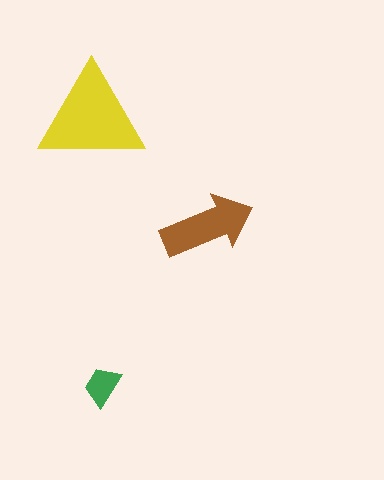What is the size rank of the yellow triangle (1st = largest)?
1st.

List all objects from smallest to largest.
The green trapezoid, the brown arrow, the yellow triangle.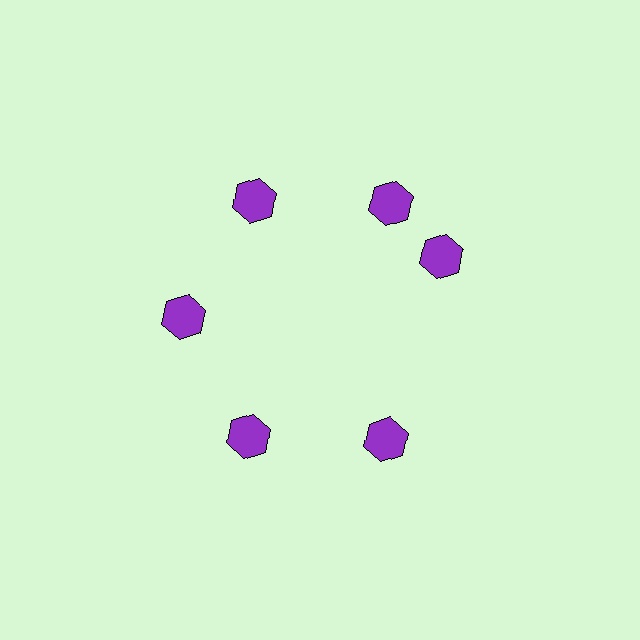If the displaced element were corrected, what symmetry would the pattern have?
It would have 6-fold rotational symmetry — the pattern would map onto itself every 60 degrees.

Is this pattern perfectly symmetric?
No. The 6 purple hexagons are arranged in a ring, but one element near the 3 o'clock position is rotated out of alignment along the ring, breaking the 6-fold rotational symmetry.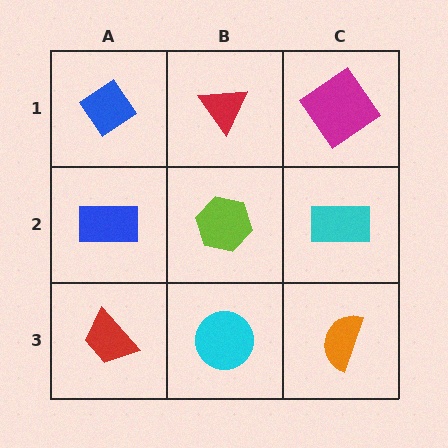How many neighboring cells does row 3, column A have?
2.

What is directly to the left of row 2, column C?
A lime hexagon.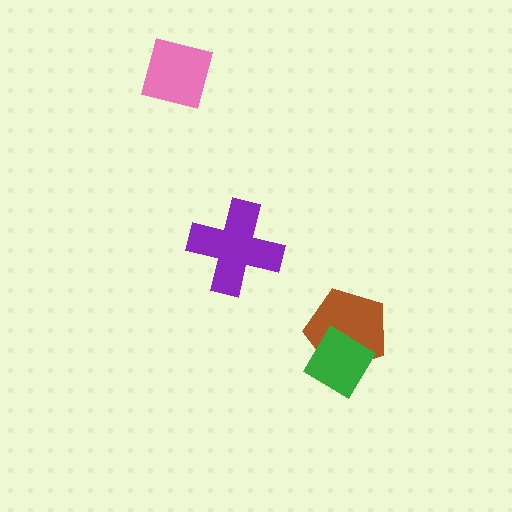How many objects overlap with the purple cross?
0 objects overlap with the purple cross.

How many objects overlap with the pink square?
0 objects overlap with the pink square.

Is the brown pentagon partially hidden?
Yes, it is partially covered by another shape.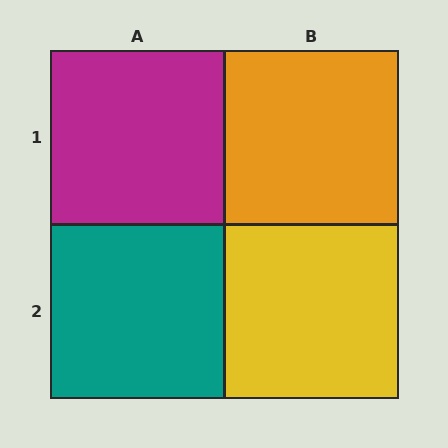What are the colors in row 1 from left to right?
Magenta, orange.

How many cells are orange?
1 cell is orange.